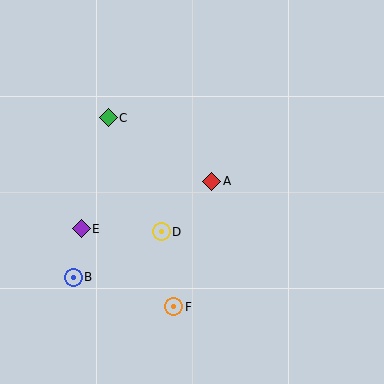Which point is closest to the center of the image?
Point A at (212, 181) is closest to the center.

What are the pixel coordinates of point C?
Point C is at (108, 118).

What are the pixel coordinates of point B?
Point B is at (73, 277).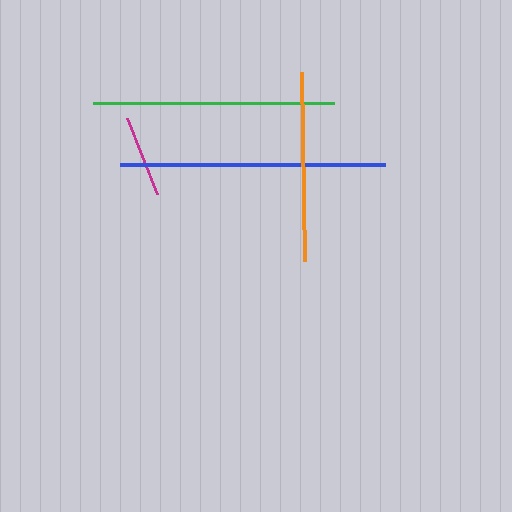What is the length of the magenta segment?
The magenta segment is approximately 82 pixels long.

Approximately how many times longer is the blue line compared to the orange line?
The blue line is approximately 1.4 times the length of the orange line.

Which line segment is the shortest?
The magenta line is the shortest at approximately 82 pixels.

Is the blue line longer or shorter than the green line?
The blue line is longer than the green line.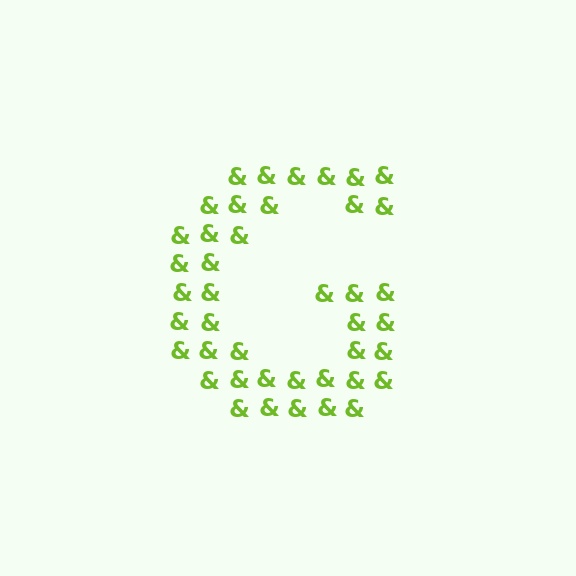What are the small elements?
The small elements are ampersands.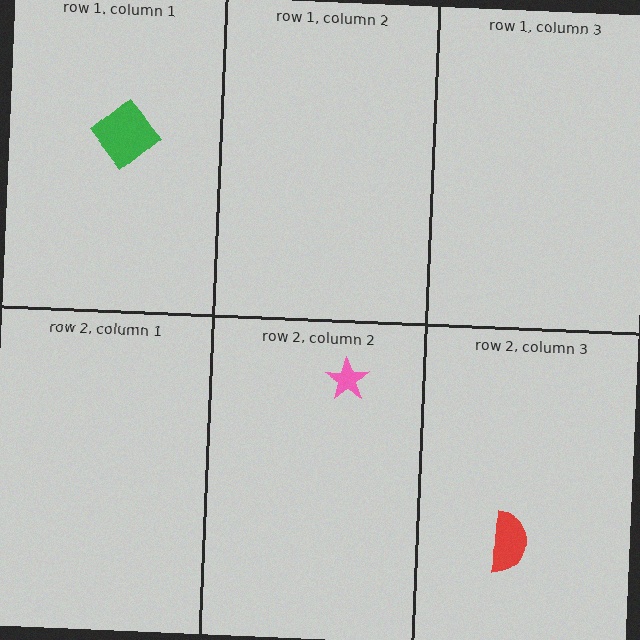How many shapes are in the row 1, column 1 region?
1.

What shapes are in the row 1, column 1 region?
The green diamond.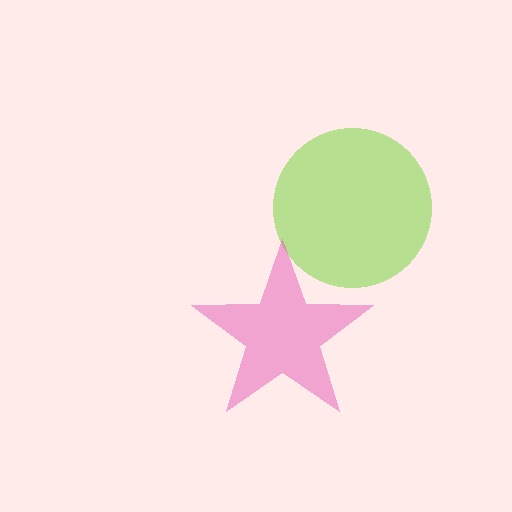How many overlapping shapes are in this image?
There are 2 overlapping shapes in the image.